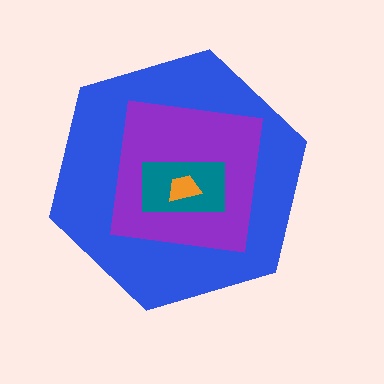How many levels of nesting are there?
4.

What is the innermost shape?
The orange trapezoid.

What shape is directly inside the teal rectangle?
The orange trapezoid.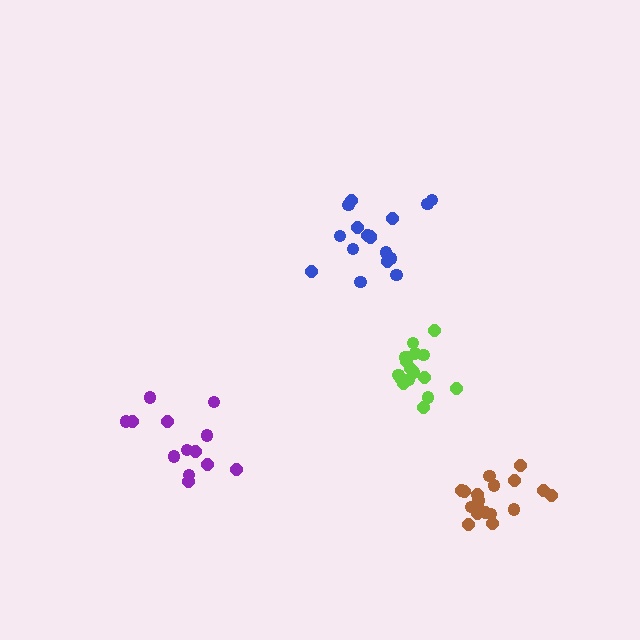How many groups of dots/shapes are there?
There are 4 groups.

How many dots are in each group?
Group 1: 17 dots, Group 2: 13 dots, Group 3: 18 dots, Group 4: 17 dots (65 total).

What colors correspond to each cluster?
The clusters are colored: blue, purple, brown, lime.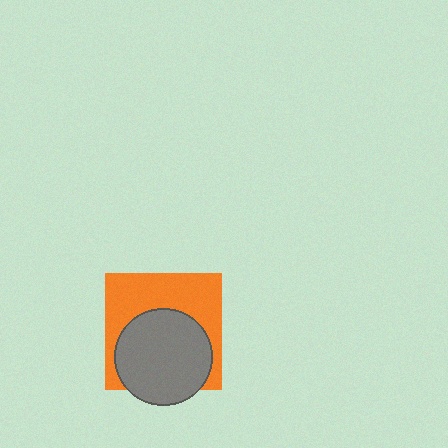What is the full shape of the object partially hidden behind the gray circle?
The partially hidden object is an orange square.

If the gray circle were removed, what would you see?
You would see the complete orange square.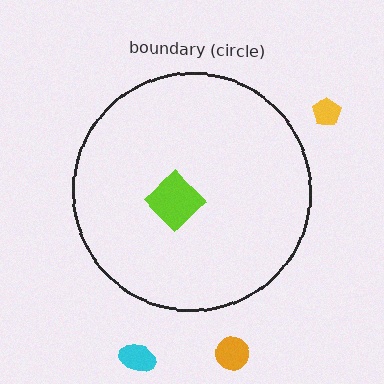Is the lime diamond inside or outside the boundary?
Inside.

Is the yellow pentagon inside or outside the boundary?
Outside.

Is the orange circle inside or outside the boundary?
Outside.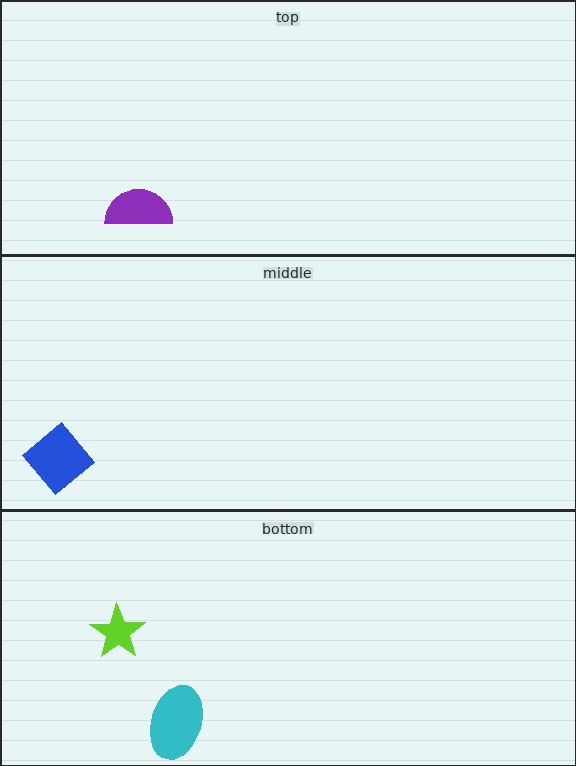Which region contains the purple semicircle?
The top region.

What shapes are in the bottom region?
The lime star, the cyan ellipse.